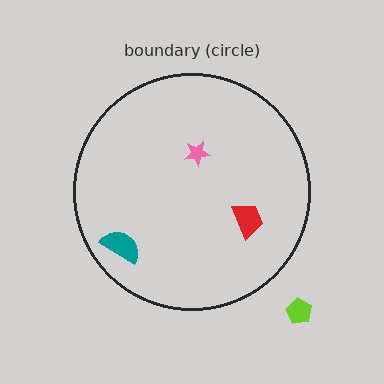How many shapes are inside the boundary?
3 inside, 1 outside.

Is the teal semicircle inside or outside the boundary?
Inside.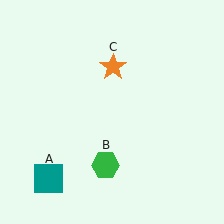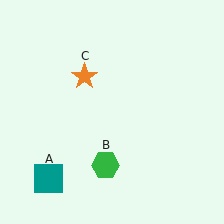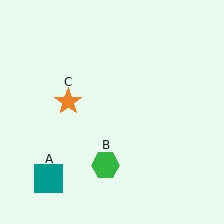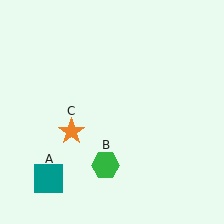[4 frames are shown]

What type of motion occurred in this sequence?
The orange star (object C) rotated counterclockwise around the center of the scene.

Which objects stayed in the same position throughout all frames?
Teal square (object A) and green hexagon (object B) remained stationary.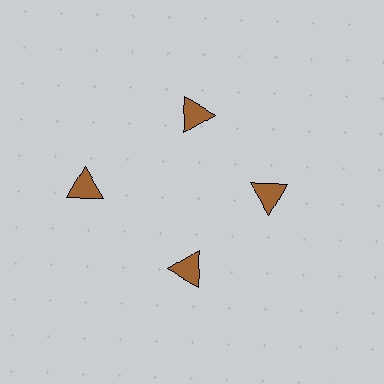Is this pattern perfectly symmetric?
No. The 4 brown triangles are arranged in a ring, but one element near the 9 o'clock position is pushed outward from the center, breaking the 4-fold rotational symmetry.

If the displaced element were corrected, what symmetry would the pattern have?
It would have 4-fold rotational symmetry — the pattern would map onto itself every 90 degrees.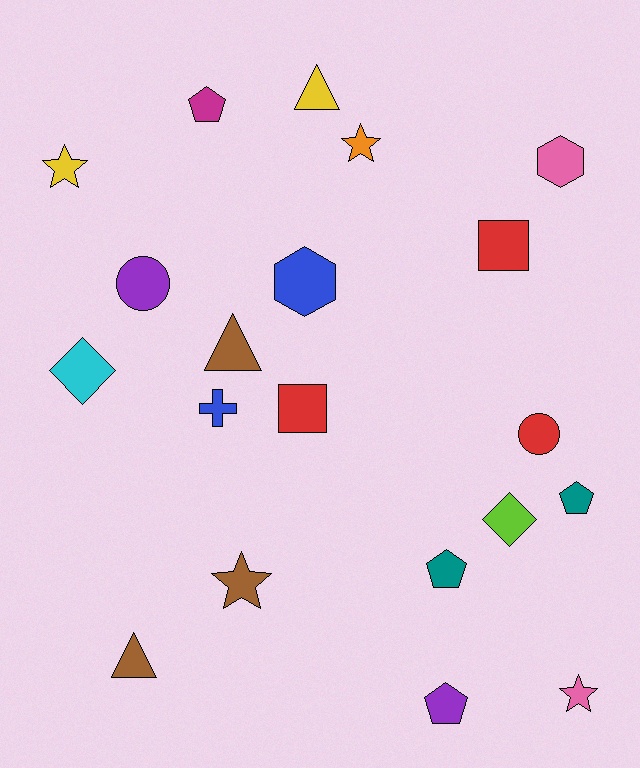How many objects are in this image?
There are 20 objects.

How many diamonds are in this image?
There are 2 diamonds.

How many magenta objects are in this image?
There is 1 magenta object.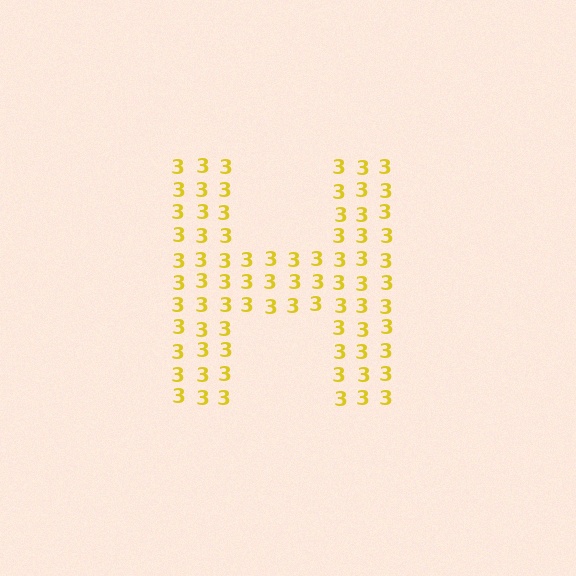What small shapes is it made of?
It is made of small digit 3's.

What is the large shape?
The large shape is the letter H.